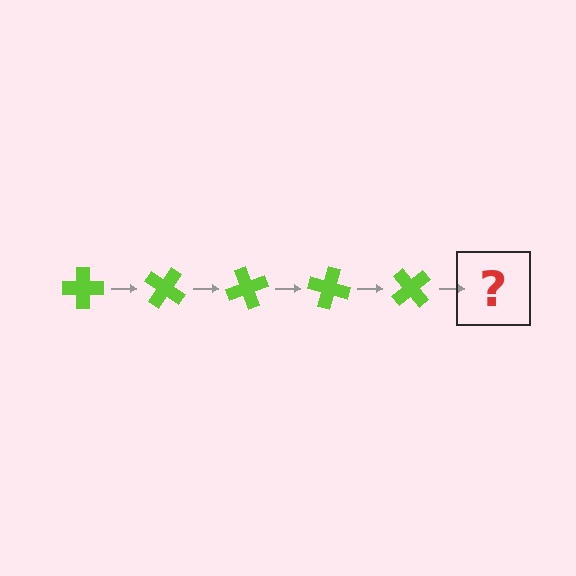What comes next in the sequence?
The next element should be a lime cross rotated 175 degrees.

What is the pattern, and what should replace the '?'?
The pattern is that the cross rotates 35 degrees each step. The '?' should be a lime cross rotated 175 degrees.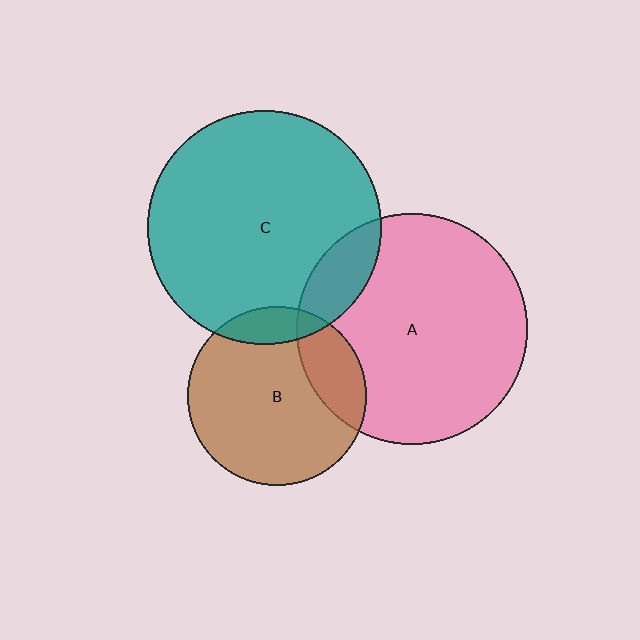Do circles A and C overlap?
Yes.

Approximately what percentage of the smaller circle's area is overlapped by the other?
Approximately 15%.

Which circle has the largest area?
Circle C (teal).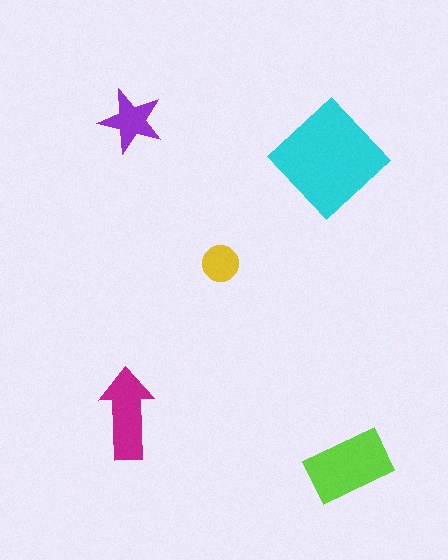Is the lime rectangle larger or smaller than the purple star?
Larger.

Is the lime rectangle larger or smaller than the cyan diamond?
Smaller.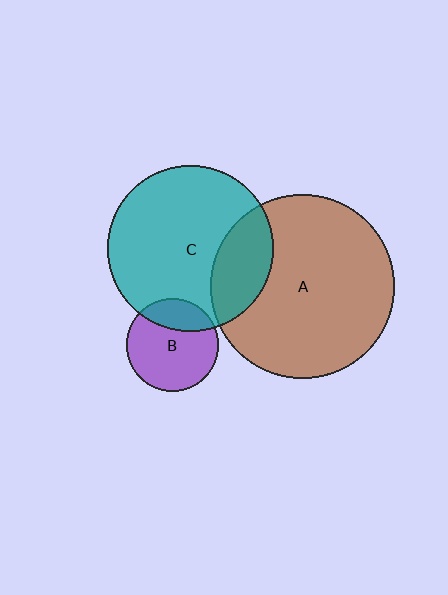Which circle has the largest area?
Circle A (brown).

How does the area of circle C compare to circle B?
Approximately 3.2 times.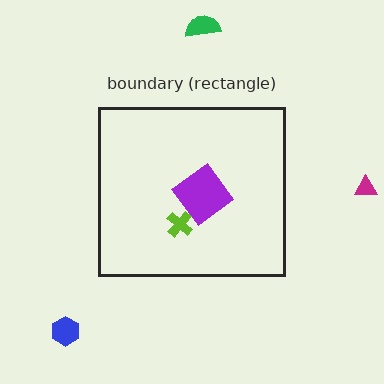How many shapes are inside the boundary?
3 inside, 3 outside.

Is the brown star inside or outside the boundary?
Inside.